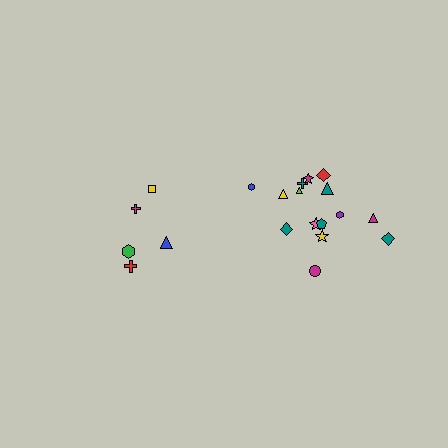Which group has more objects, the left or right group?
The right group.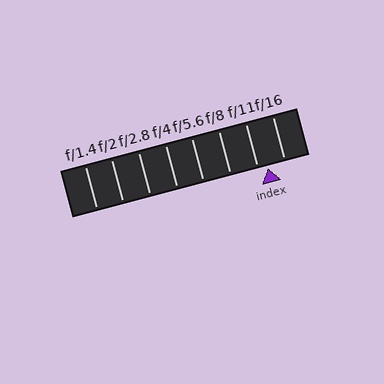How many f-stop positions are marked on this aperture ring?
There are 8 f-stop positions marked.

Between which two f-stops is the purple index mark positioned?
The index mark is between f/11 and f/16.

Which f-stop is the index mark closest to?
The index mark is closest to f/11.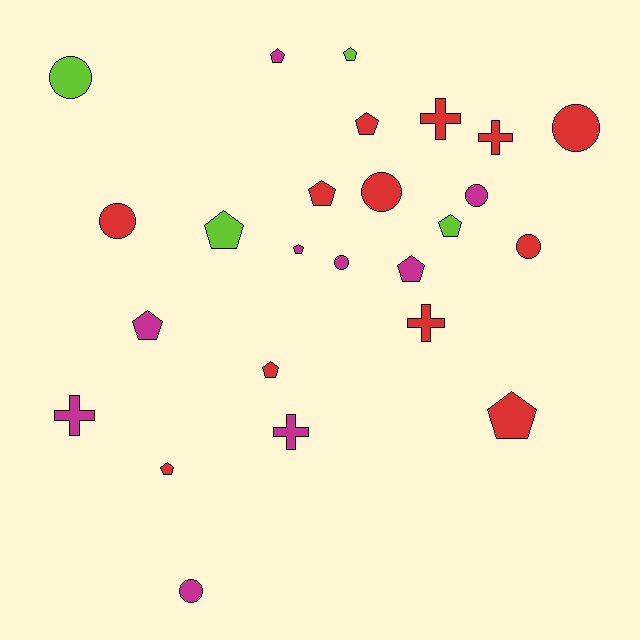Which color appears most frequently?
Red, with 12 objects.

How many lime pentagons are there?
There are 3 lime pentagons.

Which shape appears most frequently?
Pentagon, with 12 objects.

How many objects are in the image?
There are 25 objects.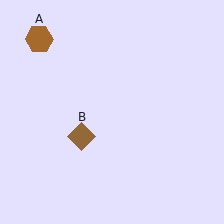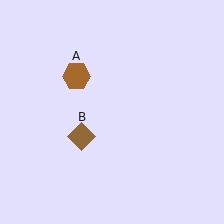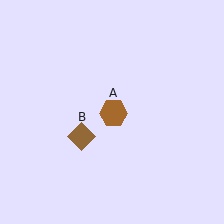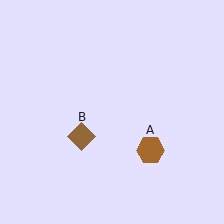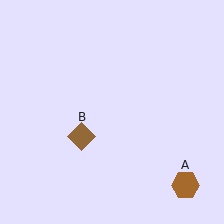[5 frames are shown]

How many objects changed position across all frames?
1 object changed position: brown hexagon (object A).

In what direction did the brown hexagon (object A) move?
The brown hexagon (object A) moved down and to the right.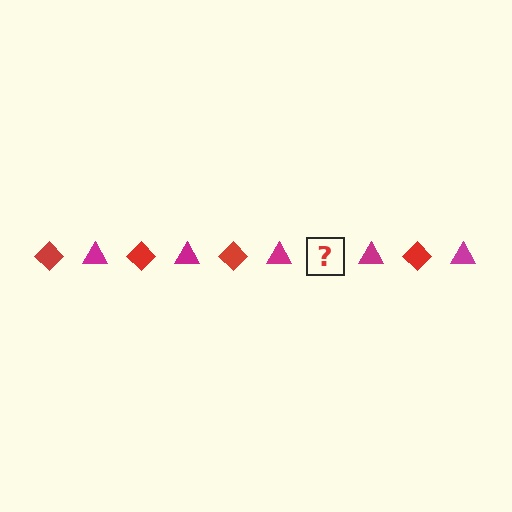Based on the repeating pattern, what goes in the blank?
The blank should be a red diamond.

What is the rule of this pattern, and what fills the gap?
The rule is that the pattern alternates between red diamond and magenta triangle. The gap should be filled with a red diamond.